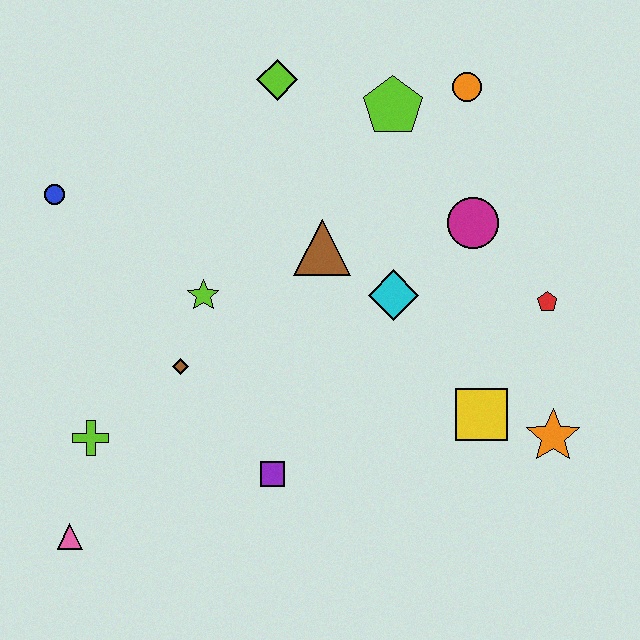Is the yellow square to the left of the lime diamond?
No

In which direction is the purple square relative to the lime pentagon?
The purple square is below the lime pentagon.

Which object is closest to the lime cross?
The pink triangle is closest to the lime cross.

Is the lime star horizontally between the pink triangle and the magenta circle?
Yes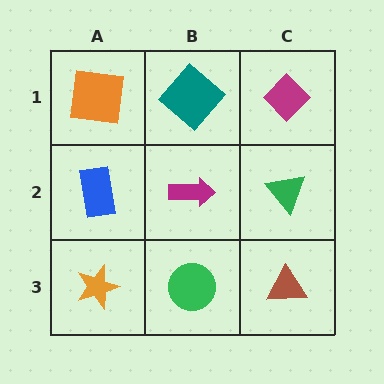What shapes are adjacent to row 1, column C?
A green triangle (row 2, column C), a teal diamond (row 1, column B).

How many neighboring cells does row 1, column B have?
3.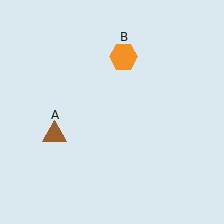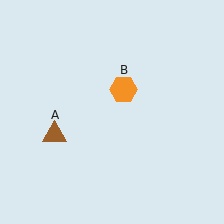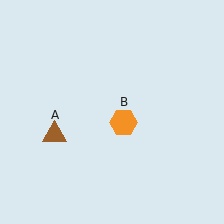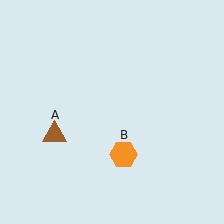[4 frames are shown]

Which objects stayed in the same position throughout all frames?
Brown triangle (object A) remained stationary.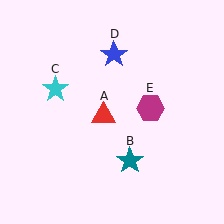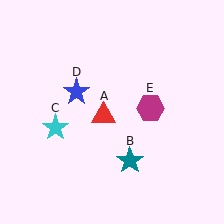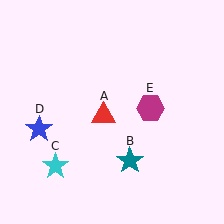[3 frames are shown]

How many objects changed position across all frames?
2 objects changed position: cyan star (object C), blue star (object D).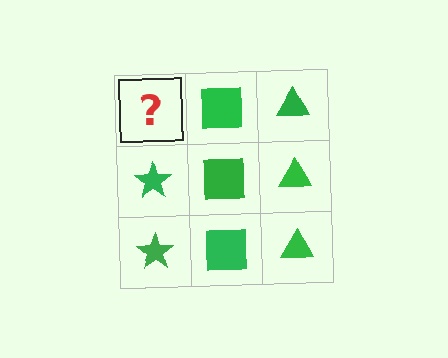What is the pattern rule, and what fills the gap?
The rule is that each column has a consistent shape. The gap should be filled with a green star.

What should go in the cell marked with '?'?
The missing cell should contain a green star.